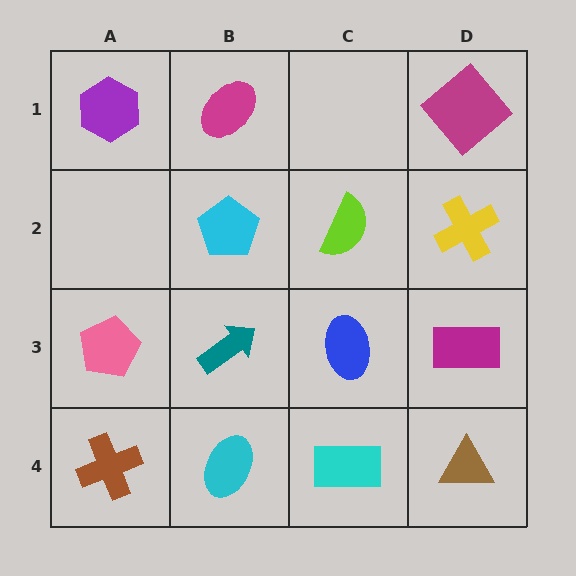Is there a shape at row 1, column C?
No, that cell is empty.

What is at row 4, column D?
A brown triangle.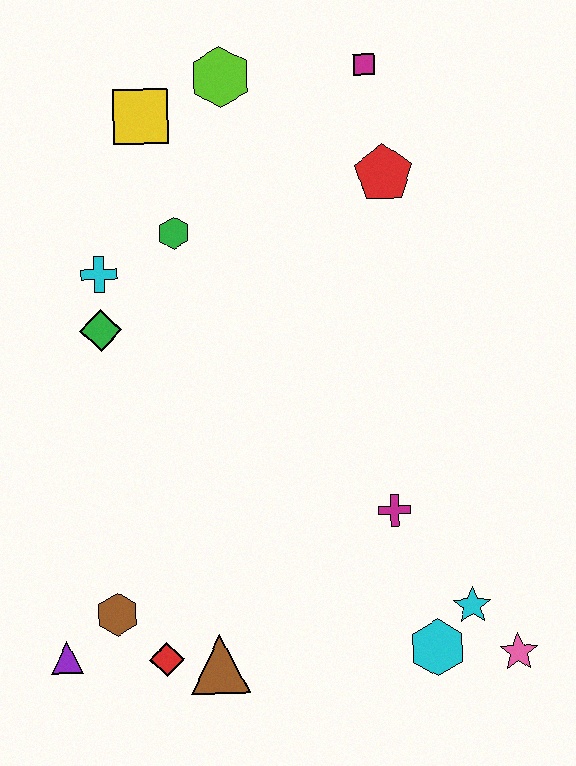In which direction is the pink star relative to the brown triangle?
The pink star is to the right of the brown triangle.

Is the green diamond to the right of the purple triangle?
Yes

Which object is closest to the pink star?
The cyan star is closest to the pink star.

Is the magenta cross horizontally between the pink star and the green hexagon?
Yes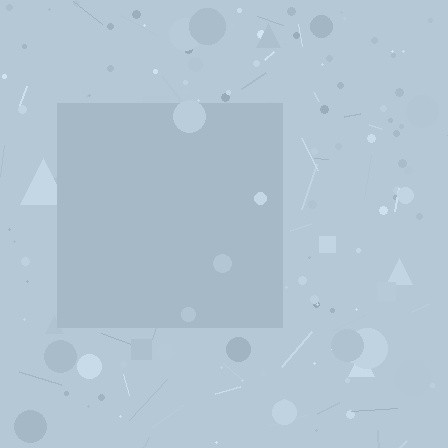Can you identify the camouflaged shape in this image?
The camouflaged shape is a square.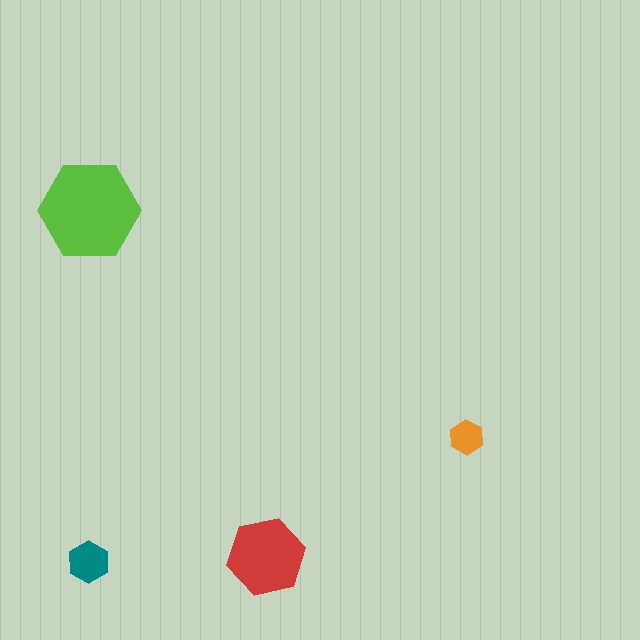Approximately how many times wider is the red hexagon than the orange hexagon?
About 2.5 times wider.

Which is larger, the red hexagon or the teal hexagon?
The red one.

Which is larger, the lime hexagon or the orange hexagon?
The lime one.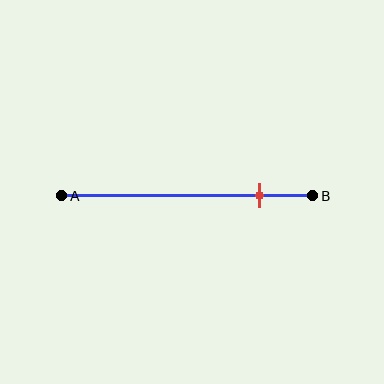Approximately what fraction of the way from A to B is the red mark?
The red mark is approximately 80% of the way from A to B.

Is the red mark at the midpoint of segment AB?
No, the mark is at about 80% from A, not at the 50% midpoint.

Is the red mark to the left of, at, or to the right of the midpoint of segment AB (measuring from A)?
The red mark is to the right of the midpoint of segment AB.